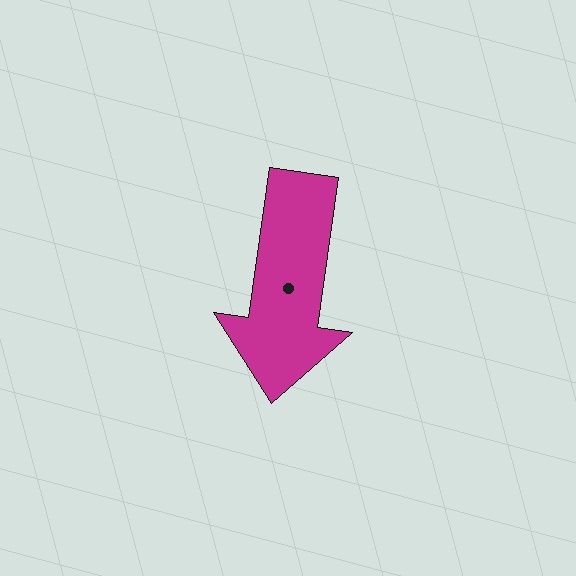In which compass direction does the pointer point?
South.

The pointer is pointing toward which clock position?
Roughly 6 o'clock.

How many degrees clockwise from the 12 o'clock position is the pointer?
Approximately 188 degrees.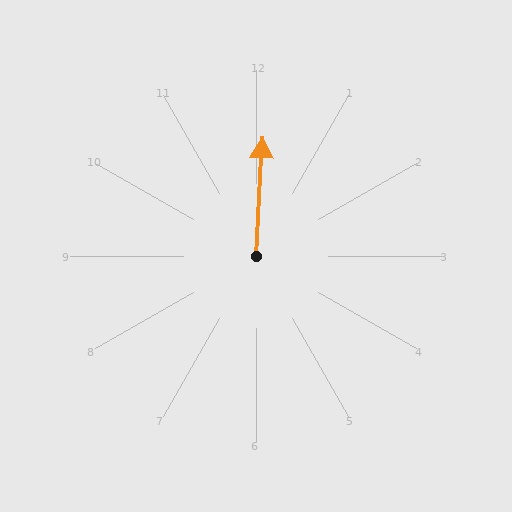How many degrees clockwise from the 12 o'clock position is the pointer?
Approximately 3 degrees.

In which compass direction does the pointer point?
North.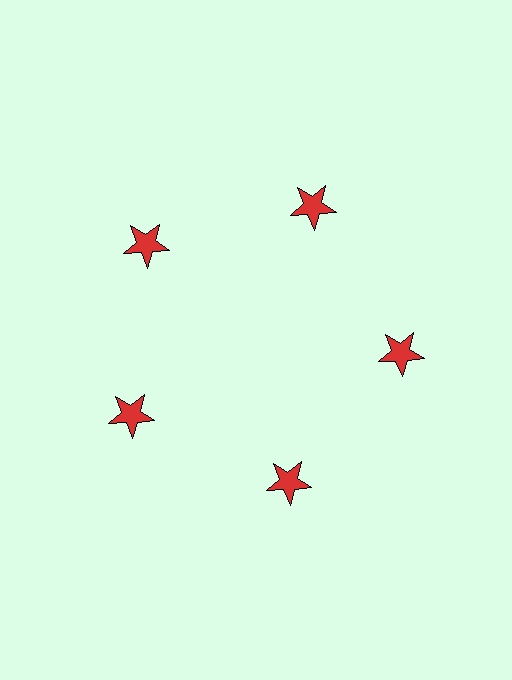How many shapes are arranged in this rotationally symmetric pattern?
There are 5 shapes, arranged in 5 groups of 1.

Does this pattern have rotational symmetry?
Yes, this pattern has 5-fold rotational symmetry. It looks the same after rotating 72 degrees around the center.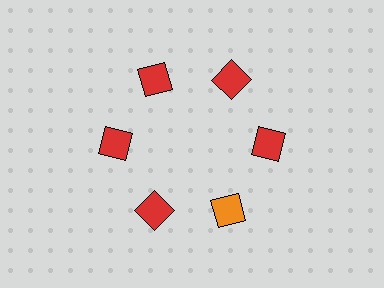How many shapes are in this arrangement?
There are 6 shapes arranged in a ring pattern.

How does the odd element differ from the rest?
It has a different color: orange instead of red.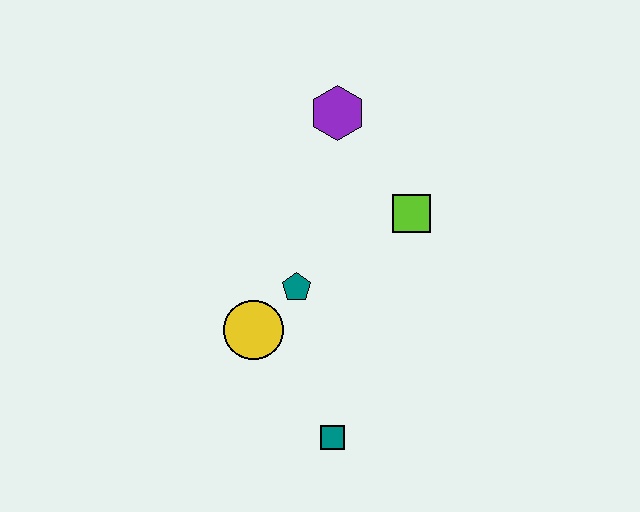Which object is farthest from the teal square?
The purple hexagon is farthest from the teal square.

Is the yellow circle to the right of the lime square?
No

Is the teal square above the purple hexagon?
No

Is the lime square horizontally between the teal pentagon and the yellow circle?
No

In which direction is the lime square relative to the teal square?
The lime square is above the teal square.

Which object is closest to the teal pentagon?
The yellow circle is closest to the teal pentagon.